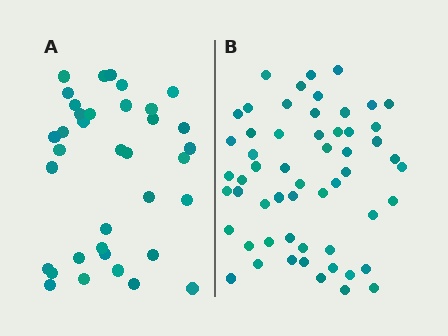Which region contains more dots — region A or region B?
Region B (the right region) has more dots.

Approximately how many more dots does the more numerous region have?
Region B has approximately 20 more dots than region A.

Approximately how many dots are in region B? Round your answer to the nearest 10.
About 60 dots. (The exact count is 56, which rounds to 60.)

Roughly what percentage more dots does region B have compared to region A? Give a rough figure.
About 55% more.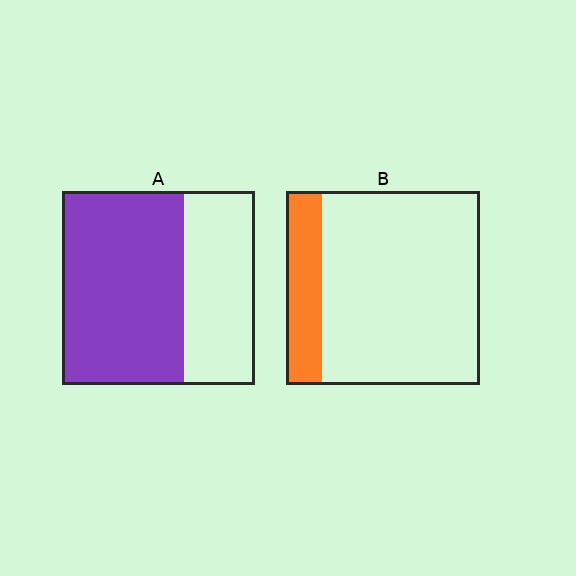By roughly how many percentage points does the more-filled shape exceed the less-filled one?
By roughly 45 percentage points (A over B).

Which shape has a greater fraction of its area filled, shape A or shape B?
Shape A.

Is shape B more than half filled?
No.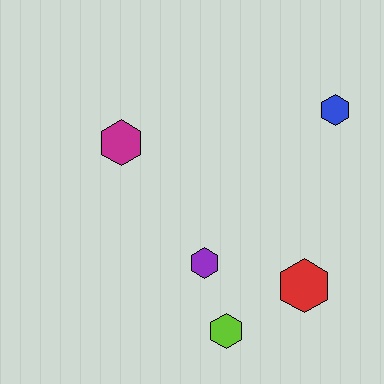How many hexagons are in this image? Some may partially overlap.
There are 5 hexagons.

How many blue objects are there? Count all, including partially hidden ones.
There is 1 blue object.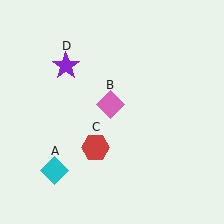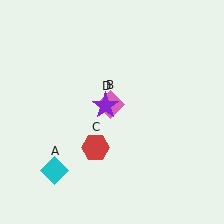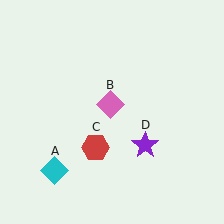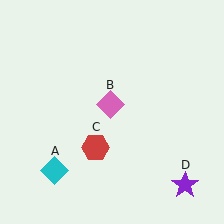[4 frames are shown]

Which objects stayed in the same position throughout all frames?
Cyan diamond (object A) and pink diamond (object B) and red hexagon (object C) remained stationary.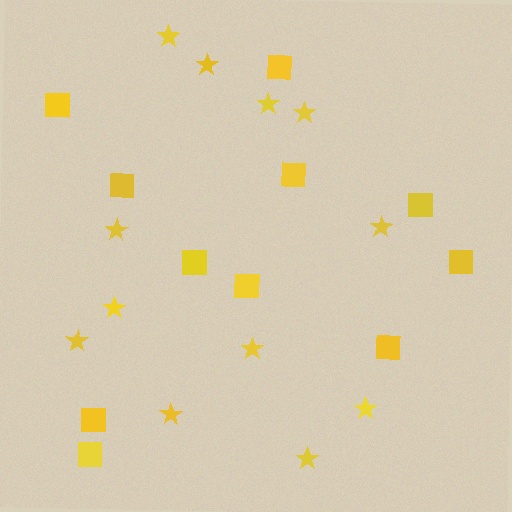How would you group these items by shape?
There are 2 groups: one group of stars (12) and one group of squares (11).